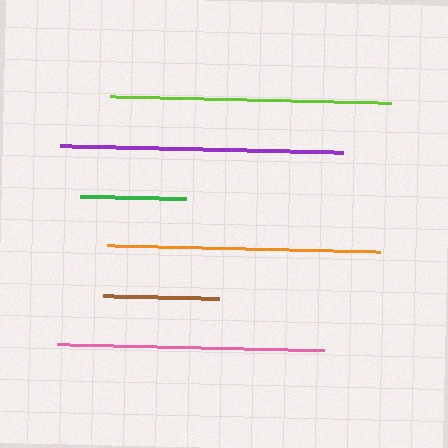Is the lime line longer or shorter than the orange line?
The lime line is longer than the orange line.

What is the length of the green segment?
The green segment is approximately 106 pixels long.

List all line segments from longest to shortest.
From longest to shortest: purple, lime, orange, pink, brown, green.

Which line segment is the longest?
The purple line is the longest at approximately 283 pixels.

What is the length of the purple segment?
The purple segment is approximately 283 pixels long.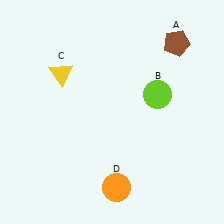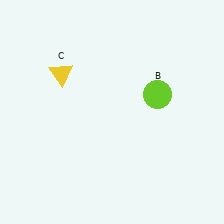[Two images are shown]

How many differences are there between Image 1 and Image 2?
There are 2 differences between the two images.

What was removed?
The orange circle (D), the brown pentagon (A) were removed in Image 2.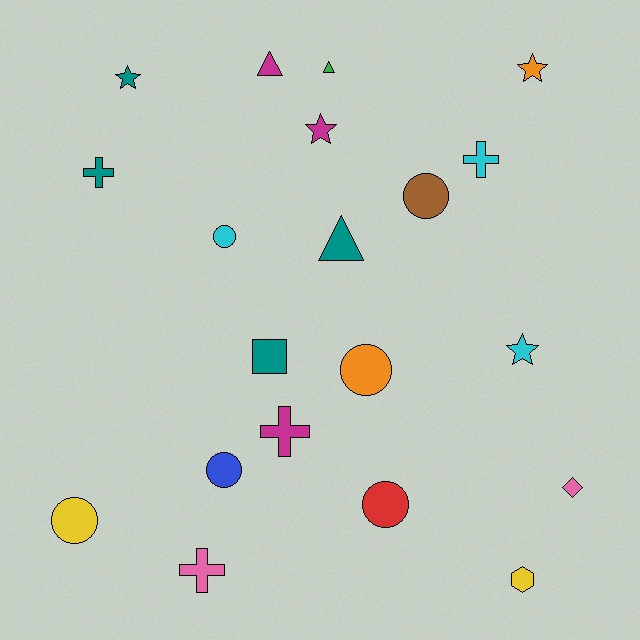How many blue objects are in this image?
There is 1 blue object.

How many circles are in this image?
There are 6 circles.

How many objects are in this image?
There are 20 objects.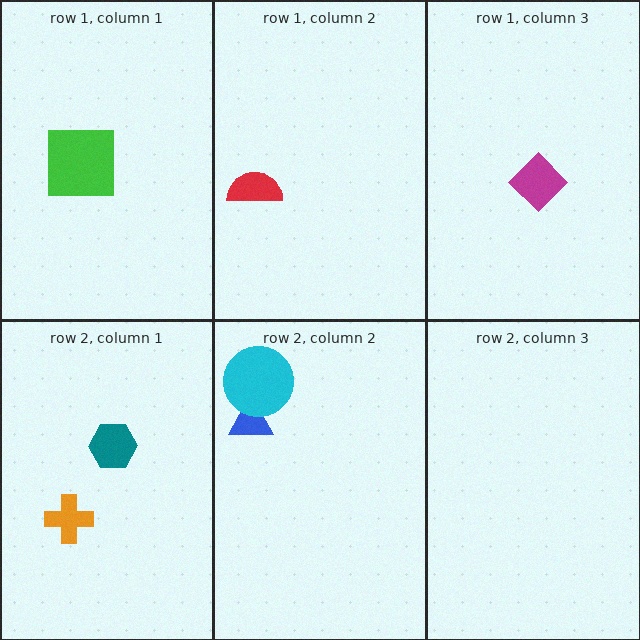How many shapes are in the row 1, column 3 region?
1.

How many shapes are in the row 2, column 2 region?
2.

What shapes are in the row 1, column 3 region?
The magenta diamond.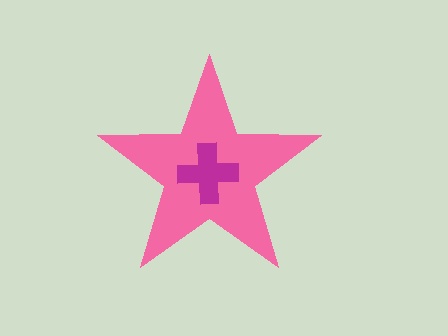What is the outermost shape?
The pink star.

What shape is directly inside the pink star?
The magenta cross.